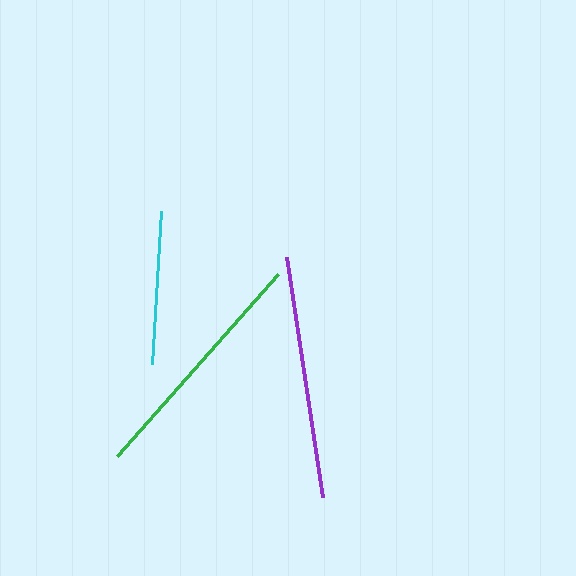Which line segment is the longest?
The green line is the longest at approximately 243 pixels.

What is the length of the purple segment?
The purple segment is approximately 243 pixels long.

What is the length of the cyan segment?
The cyan segment is approximately 153 pixels long.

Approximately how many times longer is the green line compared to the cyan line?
The green line is approximately 1.6 times the length of the cyan line.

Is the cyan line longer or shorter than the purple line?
The purple line is longer than the cyan line.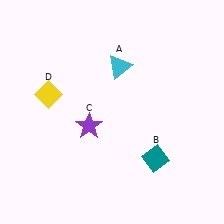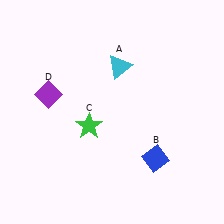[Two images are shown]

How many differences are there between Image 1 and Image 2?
There are 3 differences between the two images.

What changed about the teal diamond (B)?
In Image 1, B is teal. In Image 2, it changed to blue.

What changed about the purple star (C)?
In Image 1, C is purple. In Image 2, it changed to green.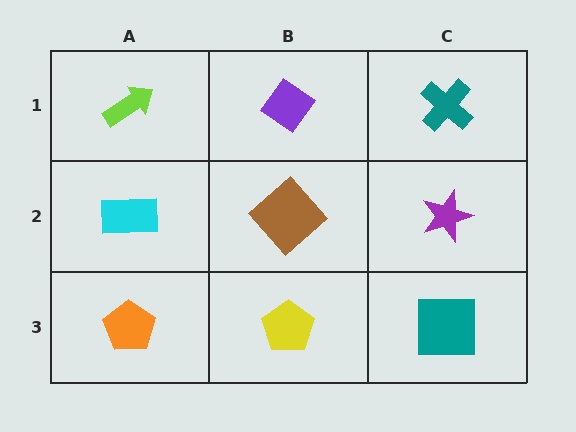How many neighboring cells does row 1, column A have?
2.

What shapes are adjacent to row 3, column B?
A brown diamond (row 2, column B), an orange pentagon (row 3, column A), a teal square (row 3, column C).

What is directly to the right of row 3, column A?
A yellow pentagon.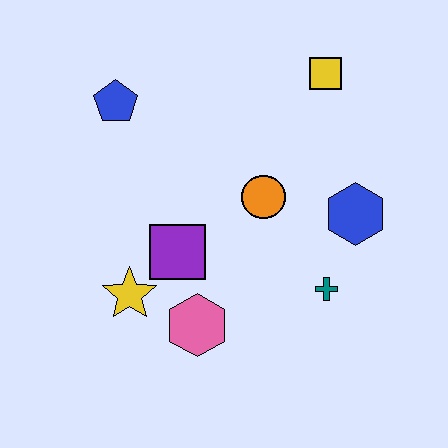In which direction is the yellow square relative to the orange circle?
The yellow square is above the orange circle.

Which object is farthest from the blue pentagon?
The teal cross is farthest from the blue pentagon.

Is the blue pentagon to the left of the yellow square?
Yes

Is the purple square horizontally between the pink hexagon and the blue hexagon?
No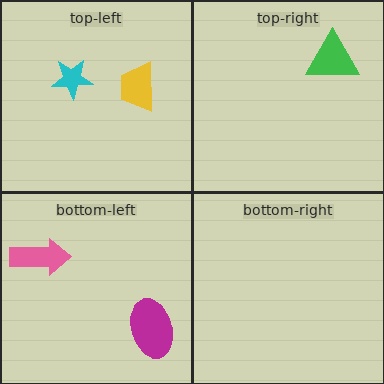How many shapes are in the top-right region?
1.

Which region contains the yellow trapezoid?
The top-left region.